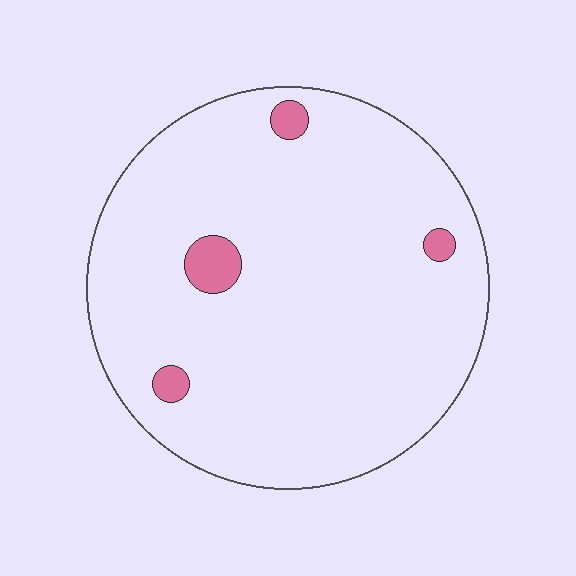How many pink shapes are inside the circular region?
4.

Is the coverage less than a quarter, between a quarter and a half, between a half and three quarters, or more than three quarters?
Less than a quarter.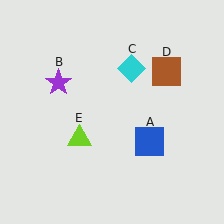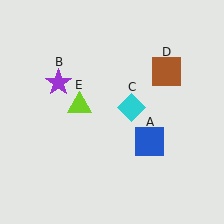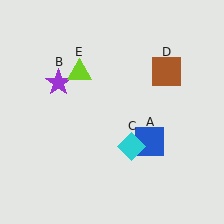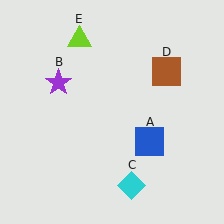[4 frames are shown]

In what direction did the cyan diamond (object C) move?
The cyan diamond (object C) moved down.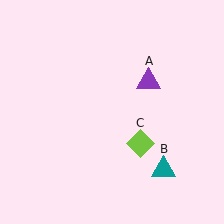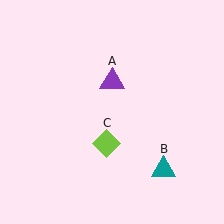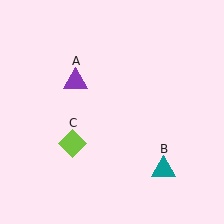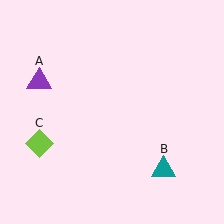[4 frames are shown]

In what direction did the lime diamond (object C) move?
The lime diamond (object C) moved left.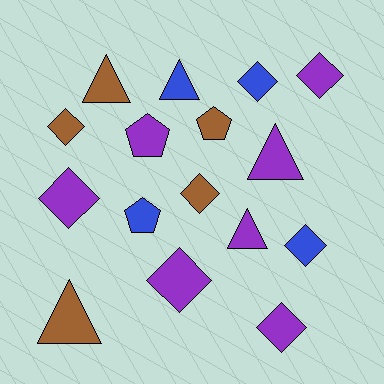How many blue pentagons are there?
There is 1 blue pentagon.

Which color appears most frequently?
Purple, with 7 objects.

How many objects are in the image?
There are 16 objects.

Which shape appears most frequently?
Diamond, with 8 objects.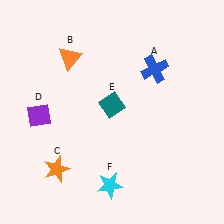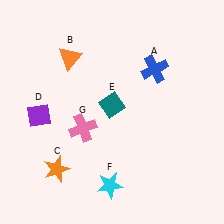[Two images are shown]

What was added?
A pink cross (G) was added in Image 2.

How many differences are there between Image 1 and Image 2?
There is 1 difference between the two images.